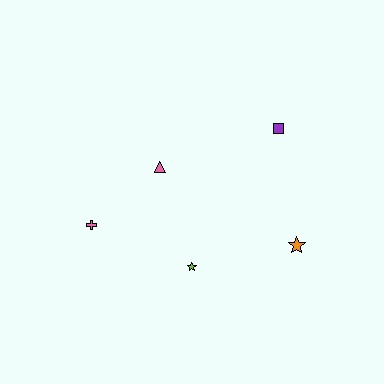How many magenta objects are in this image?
There are no magenta objects.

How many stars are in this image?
There are 2 stars.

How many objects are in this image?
There are 5 objects.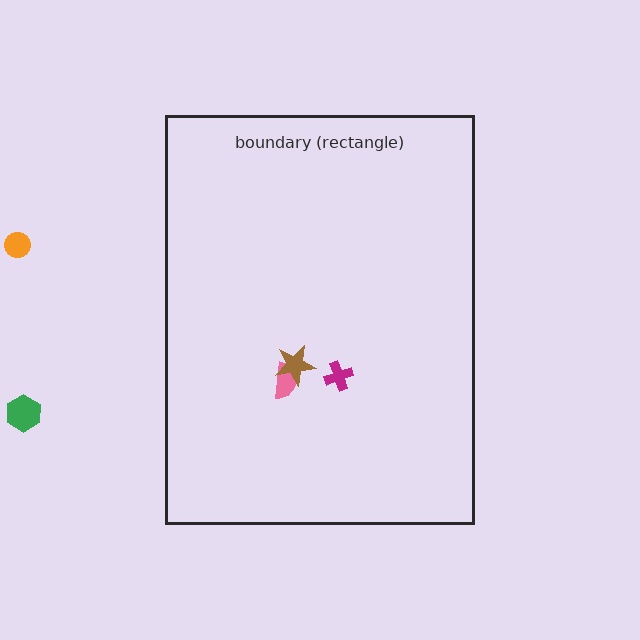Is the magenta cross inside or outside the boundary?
Inside.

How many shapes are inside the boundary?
3 inside, 2 outside.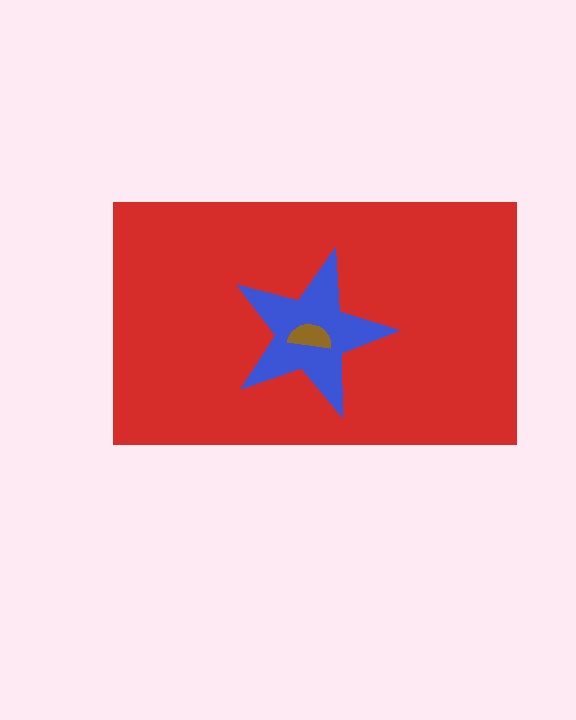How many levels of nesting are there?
3.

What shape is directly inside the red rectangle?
The blue star.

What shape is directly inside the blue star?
The brown semicircle.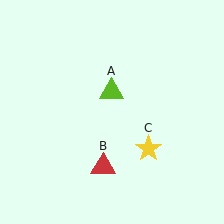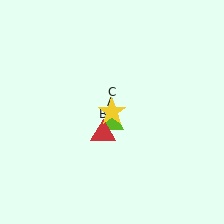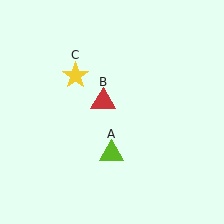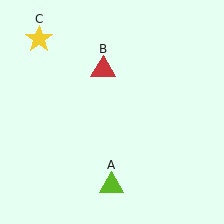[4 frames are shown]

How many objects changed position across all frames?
3 objects changed position: lime triangle (object A), red triangle (object B), yellow star (object C).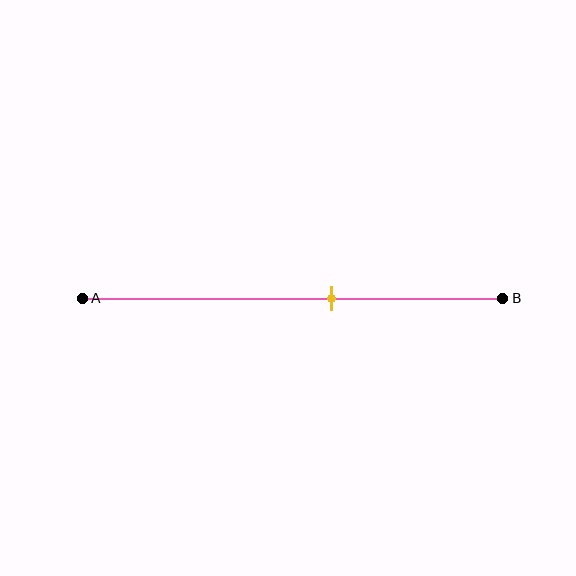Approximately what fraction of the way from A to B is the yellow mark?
The yellow mark is approximately 60% of the way from A to B.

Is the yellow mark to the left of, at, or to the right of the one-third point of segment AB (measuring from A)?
The yellow mark is to the right of the one-third point of segment AB.